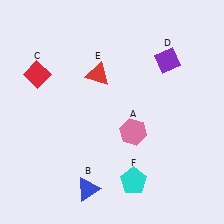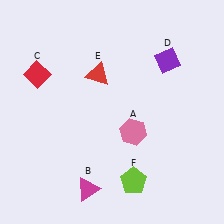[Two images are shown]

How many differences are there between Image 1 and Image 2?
There are 2 differences between the two images.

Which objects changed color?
B changed from blue to magenta. F changed from cyan to lime.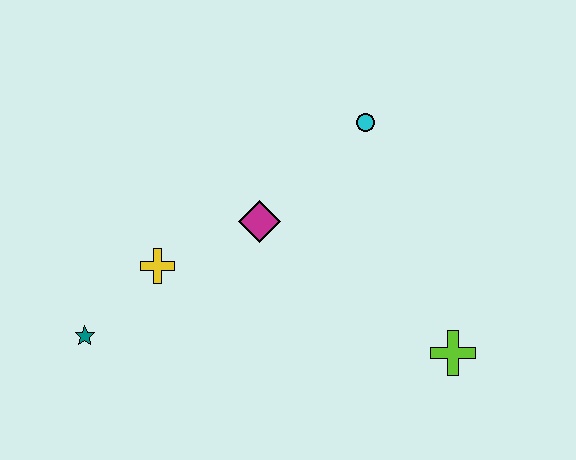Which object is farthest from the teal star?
The lime cross is farthest from the teal star.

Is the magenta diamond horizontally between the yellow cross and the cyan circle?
Yes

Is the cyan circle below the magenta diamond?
No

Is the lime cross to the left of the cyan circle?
No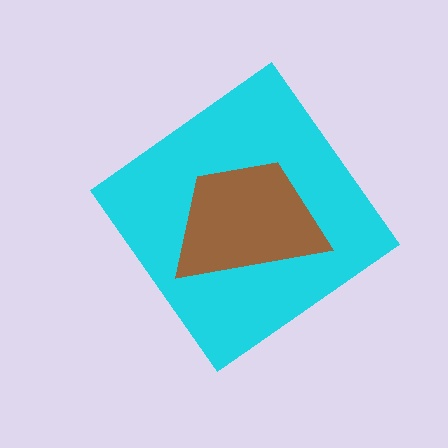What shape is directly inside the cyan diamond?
The brown trapezoid.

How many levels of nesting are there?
2.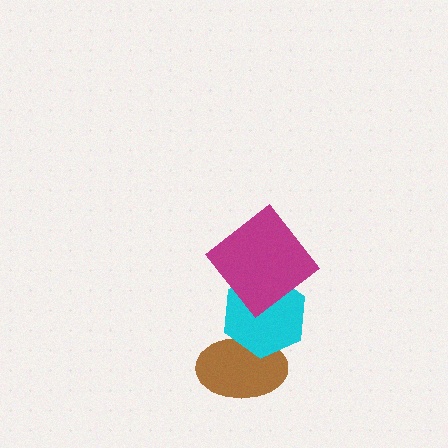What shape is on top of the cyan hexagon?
The magenta diamond is on top of the cyan hexagon.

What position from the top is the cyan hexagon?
The cyan hexagon is 2nd from the top.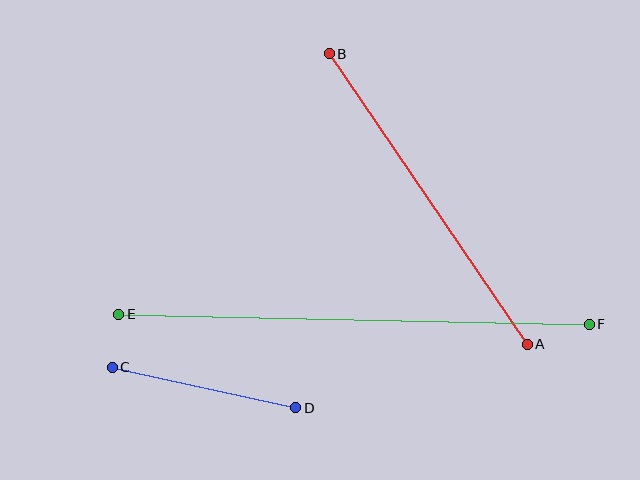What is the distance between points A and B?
The distance is approximately 351 pixels.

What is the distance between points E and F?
The distance is approximately 470 pixels.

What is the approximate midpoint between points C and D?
The midpoint is at approximately (204, 388) pixels.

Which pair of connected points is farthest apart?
Points E and F are farthest apart.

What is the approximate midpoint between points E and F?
The midpoint is at approximately (354, 319) pixels.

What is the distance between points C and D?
The distance is approximately 188 pixels.